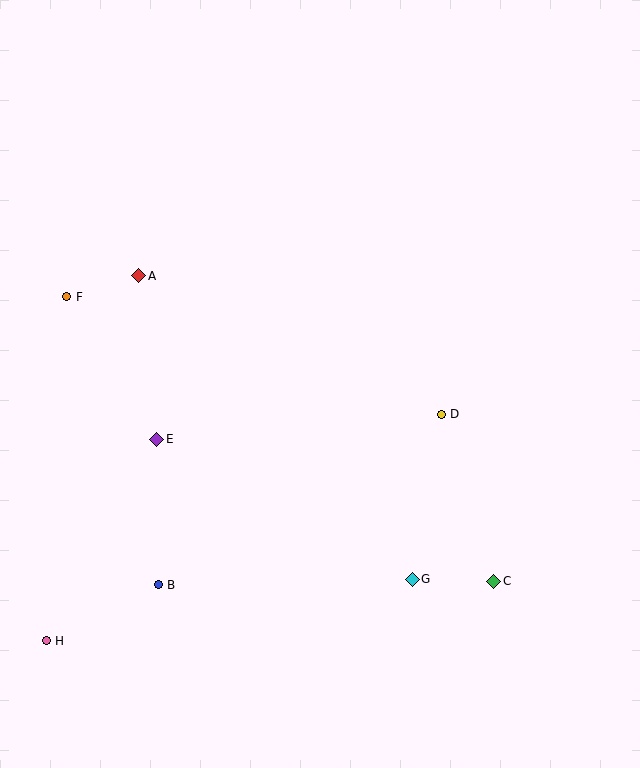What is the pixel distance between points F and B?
The distance between F and B is 302 pixels.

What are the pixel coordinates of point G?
Point G is at (412, 579).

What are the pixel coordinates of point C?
Point C is at (494, 581).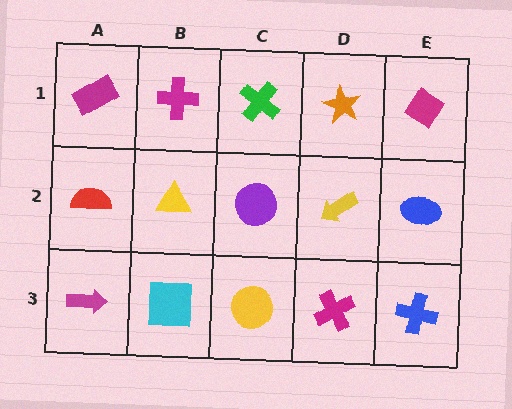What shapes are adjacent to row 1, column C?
A purple circle (row 2, column C), a magenta cross (row 1, column B), an orange star (row 1, column D).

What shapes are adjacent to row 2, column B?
A magenta cross (row 1, column B), a cyan square (row 3, column B), a red semicircle (row 2, column A), a purple circle (row 2, column C).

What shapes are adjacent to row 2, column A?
A magenta rectangle (row 1, column A), a magenta arrow (row 3, column A), a yellow triangle (row 2, column B).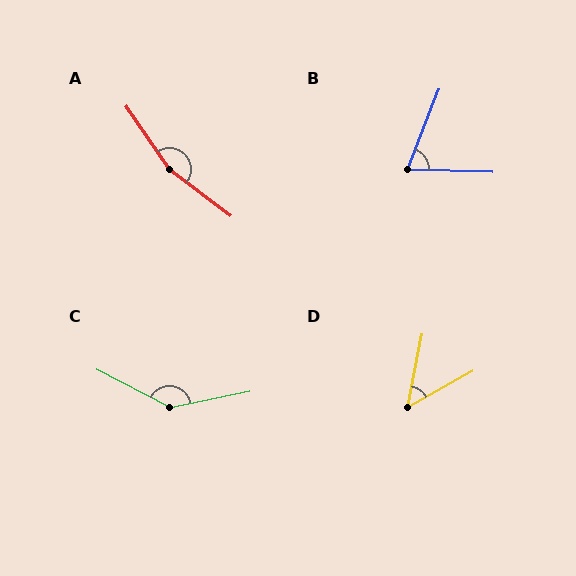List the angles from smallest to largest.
D (50°), B (70°), C (141°), A (161°).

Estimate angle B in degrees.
Approximately 70 degrees.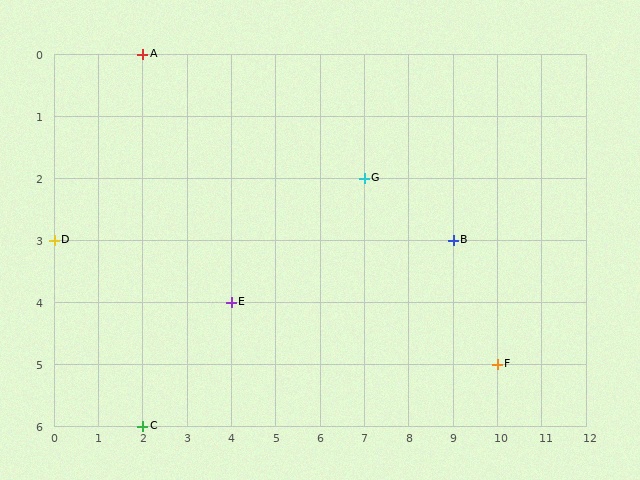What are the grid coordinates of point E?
Point E is at grid coordinates (4, 4).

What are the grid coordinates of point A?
Point A is at grid coordinates (2, 0).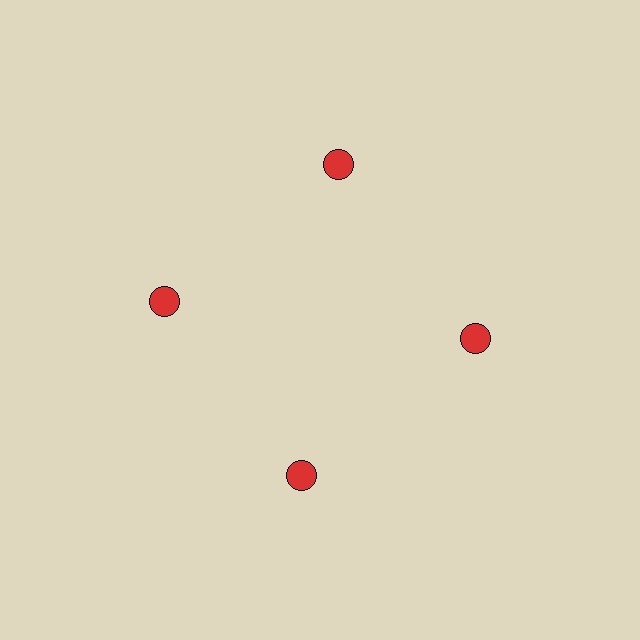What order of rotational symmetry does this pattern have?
This pattern has 4-fold rotational symmetry.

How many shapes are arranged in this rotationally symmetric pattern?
There are 4 shapes, arranged in 4 groups of 1.